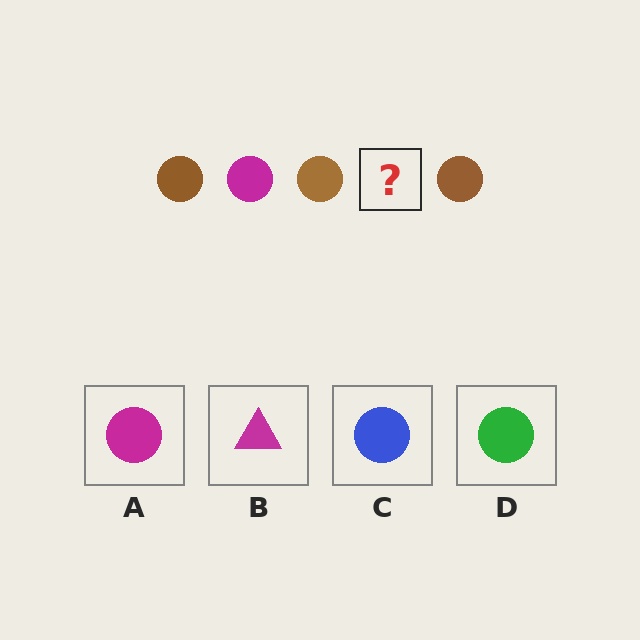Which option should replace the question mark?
Option A.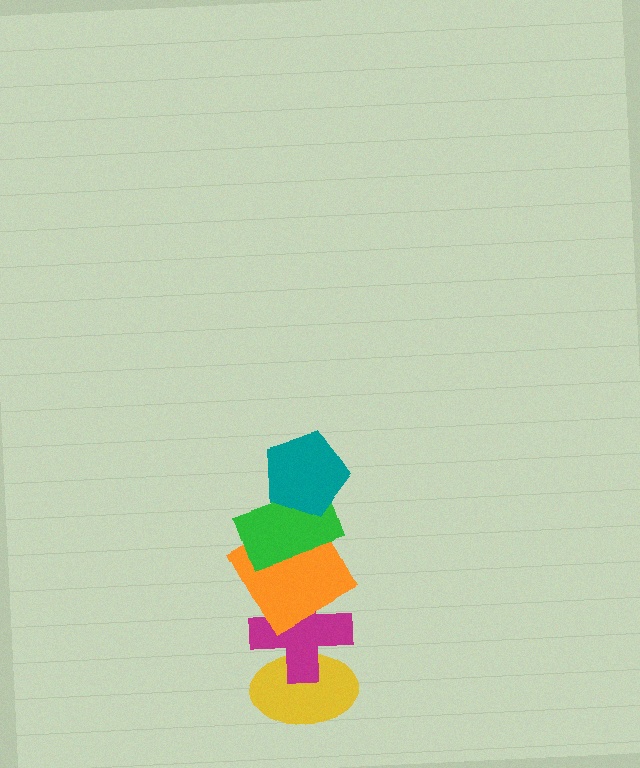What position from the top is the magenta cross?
The magenta cross is 4th from the top.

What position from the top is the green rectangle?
The green rectangle is 2nd from the top.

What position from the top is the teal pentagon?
The teal pentagon is 1st from the top.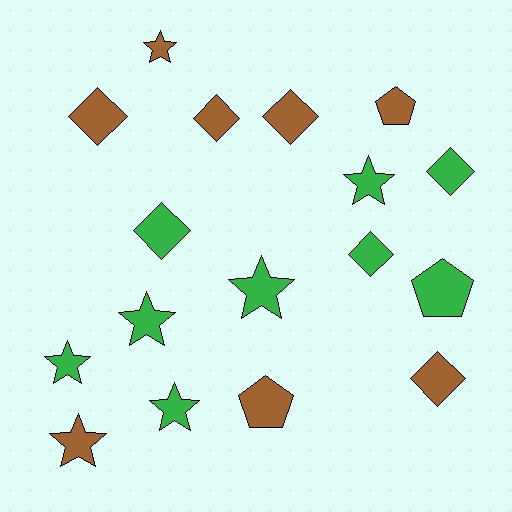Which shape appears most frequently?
Star, with 7 objects.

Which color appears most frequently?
Green, with 9 objects.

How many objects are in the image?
There are 17 objects.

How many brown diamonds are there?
There are 4 brown diamonds.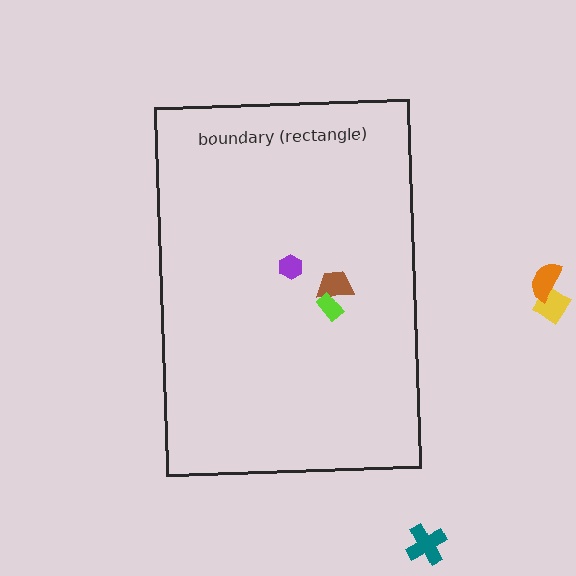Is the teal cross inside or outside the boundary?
Outside.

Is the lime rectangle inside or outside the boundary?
Inside.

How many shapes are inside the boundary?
3 inside, 3 outside.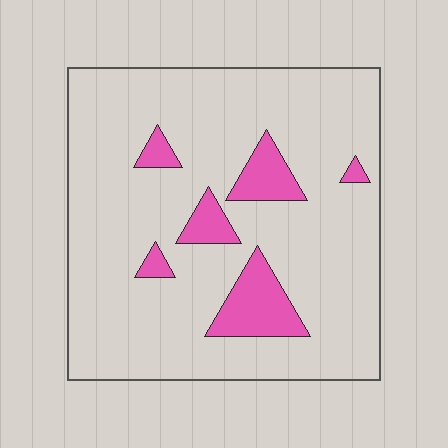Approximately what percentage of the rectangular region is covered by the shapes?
Approximately 15%.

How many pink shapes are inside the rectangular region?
6.